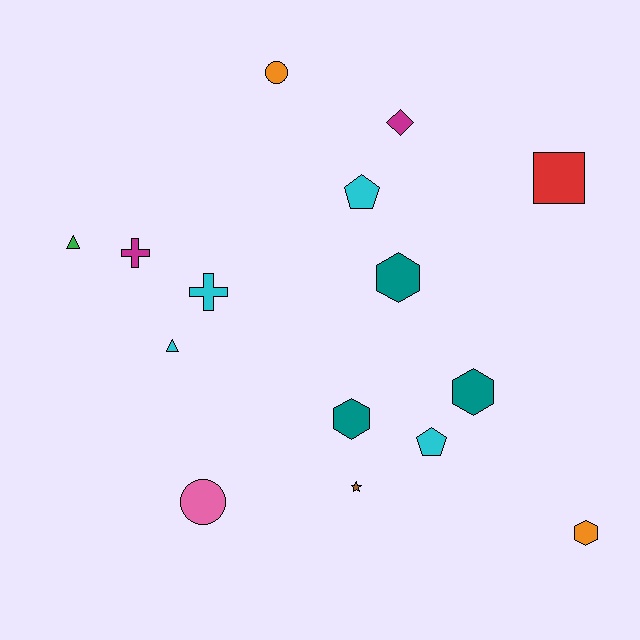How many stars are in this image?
There is 1 star.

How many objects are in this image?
There are 15 objects.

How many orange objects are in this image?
There are 2 orange objects.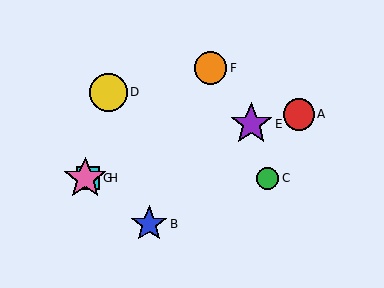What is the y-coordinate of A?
Object A is at y≈114.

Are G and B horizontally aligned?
No, G is at y≈178 and B is at y≈224.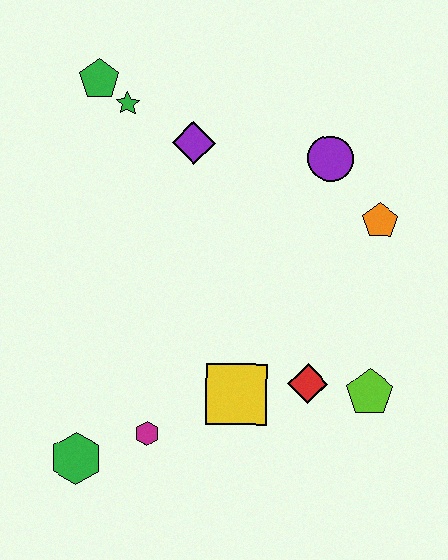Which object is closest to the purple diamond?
The green star is closest to the purple diamond.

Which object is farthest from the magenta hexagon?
The green pentagon is farthest from the magenta hexagon.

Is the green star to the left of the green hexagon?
No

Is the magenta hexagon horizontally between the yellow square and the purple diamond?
No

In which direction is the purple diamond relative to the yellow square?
The purple diamond is above the yellow square.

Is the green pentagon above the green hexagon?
Yes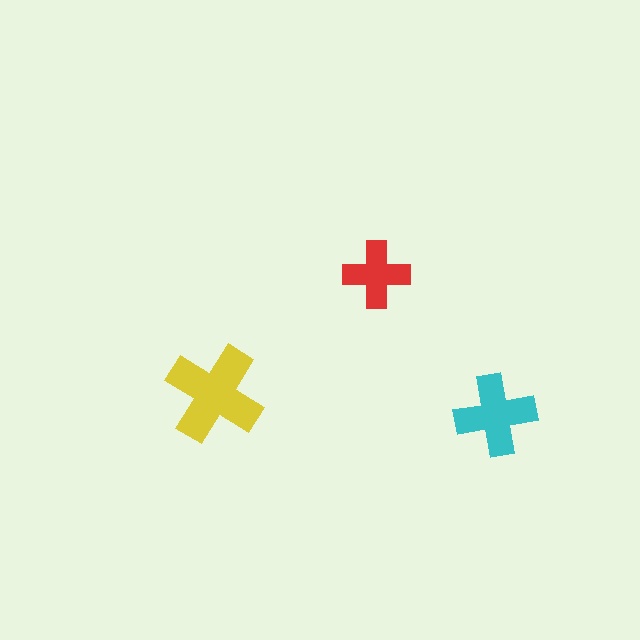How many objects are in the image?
There are 3 objects in the image.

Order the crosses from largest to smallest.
the yellow one, the cyan one, the red one.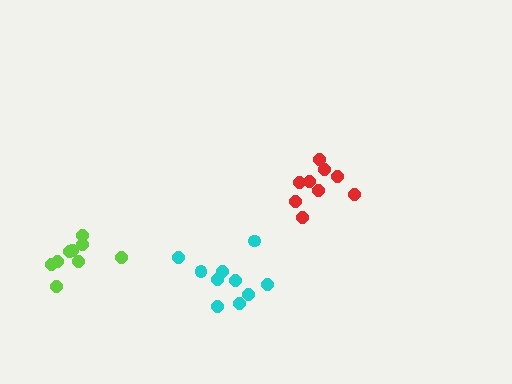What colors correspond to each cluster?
The clusters are colored: lime, red, cyan.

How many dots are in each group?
Group 1: 9 dots, Group 2: 9 dots, Group 3: 10 dots (28 total).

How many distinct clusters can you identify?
There are 3 distinct clusters.